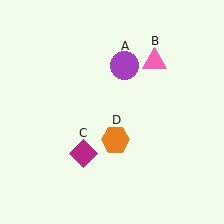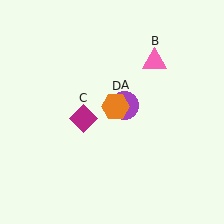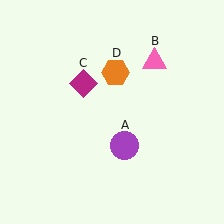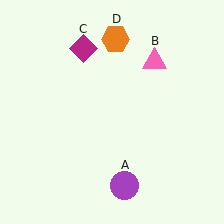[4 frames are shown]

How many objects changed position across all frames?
3 objects changed position: purple circle (object A), magenta diamond (object C), orange hexagon (object D).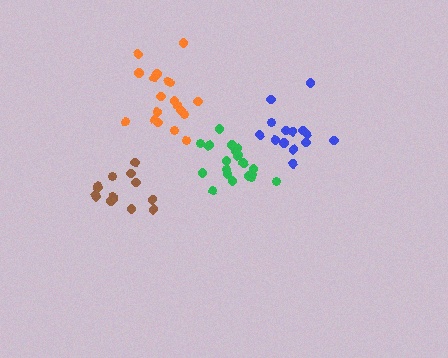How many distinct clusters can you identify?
There are 4 distinct clusters.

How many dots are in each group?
Group 1: 14 dots, Group 2: 19 dots, Group 3: 14 dots, Group 4: 19 dots (66 total).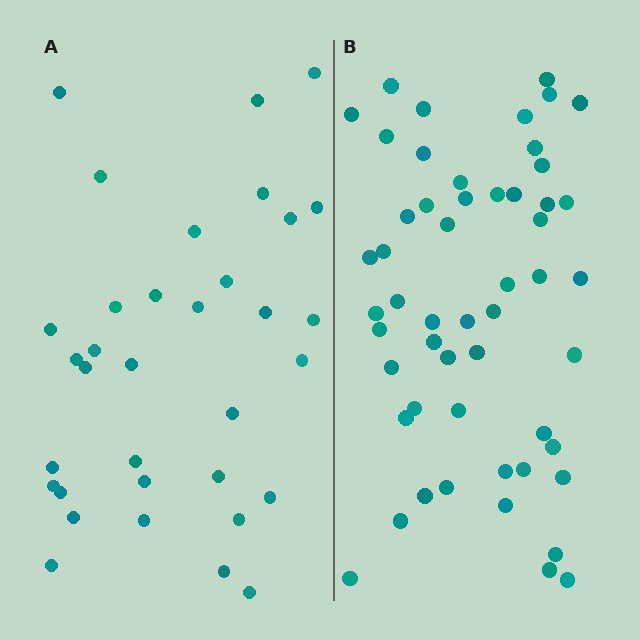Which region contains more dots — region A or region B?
Region B (the right region) has more dots.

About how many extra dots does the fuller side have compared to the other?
Region B has approximately 20 more dots than region A.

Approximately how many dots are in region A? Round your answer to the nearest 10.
About 30 dots. (The exact count is 34, which rounds to 30.)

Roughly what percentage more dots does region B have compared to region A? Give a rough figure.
About 55% more.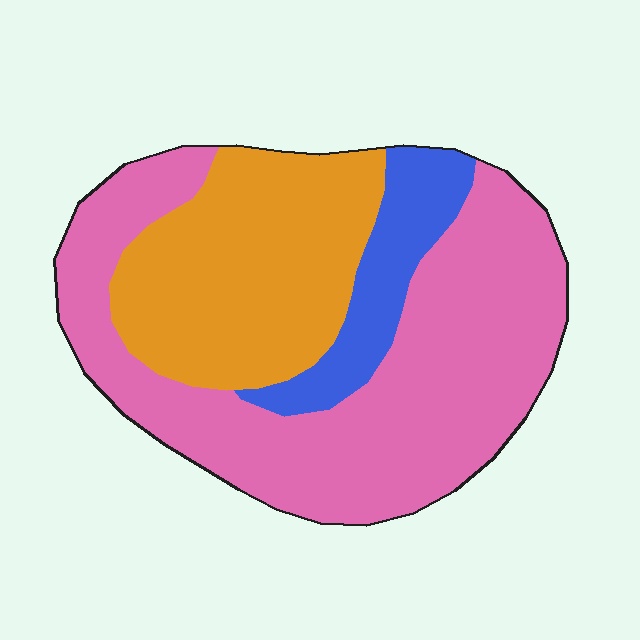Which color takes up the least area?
Blue, at roughly 15%.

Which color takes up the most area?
Pink, at roughly 55%.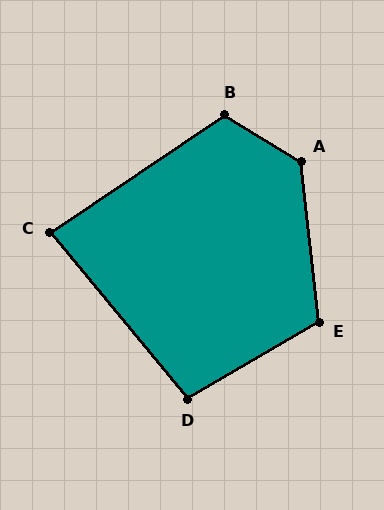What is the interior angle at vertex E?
Approximately 114 degrees (obtuse).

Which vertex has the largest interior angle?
A, at approximately 128 degrees.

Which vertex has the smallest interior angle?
C, at approximately 84 degrees.